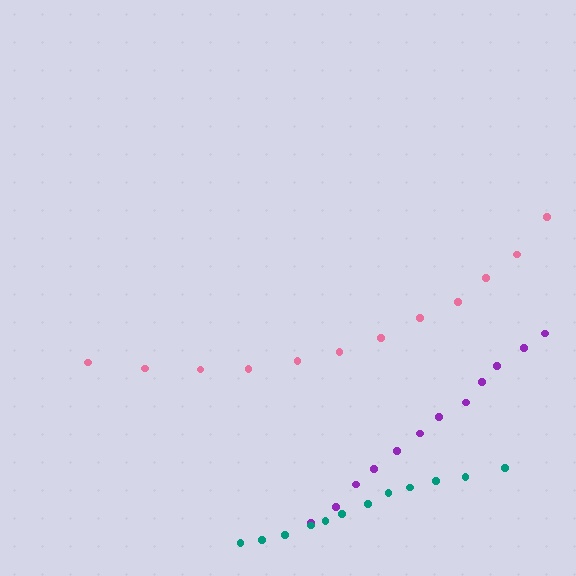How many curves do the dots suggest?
There are 3 distinct paths.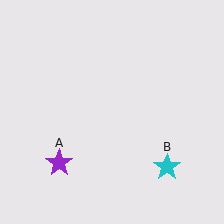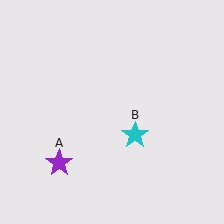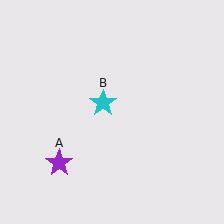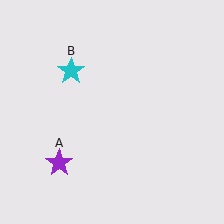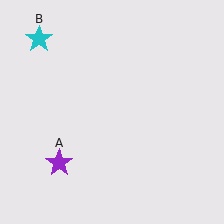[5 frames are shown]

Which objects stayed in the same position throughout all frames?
Purple star (object A) remained stationary.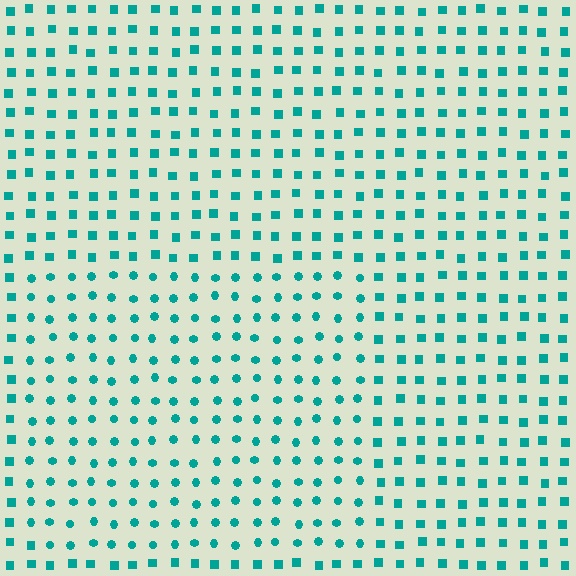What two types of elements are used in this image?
The image uses circles inside the rectangle region and squares outside it.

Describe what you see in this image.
The image is filled with small teal elements arranged in a uniform grid. A rectangle-shaped region contains circles, while the surrounding area contains squares. The boundary is defined purely by the change in element shape.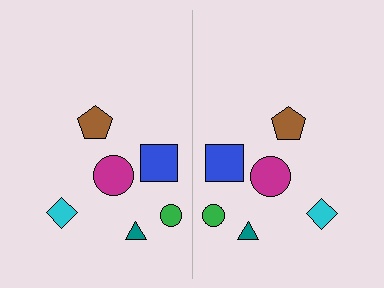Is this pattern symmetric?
Yes, this pattern has bilateral (reflection) symmetry.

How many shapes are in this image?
There are 12 shapes in this image.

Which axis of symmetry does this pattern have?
The pattern has a vertical axis of symmetry running through the center of the image.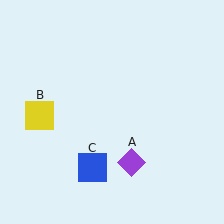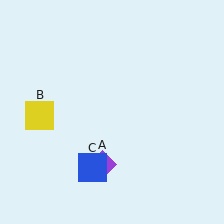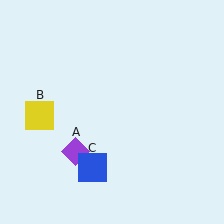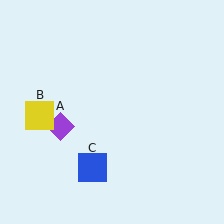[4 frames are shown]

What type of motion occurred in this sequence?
The purple diamond (object A) rotated clockwise around the center of the scene.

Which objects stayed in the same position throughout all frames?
Yellow square (object B) and blue square (object C) remained stationary.